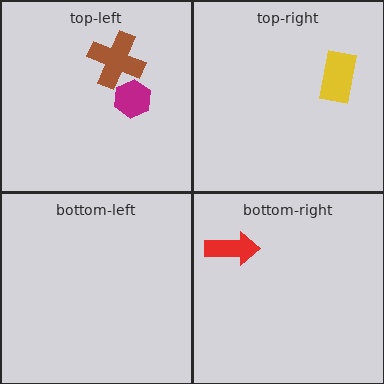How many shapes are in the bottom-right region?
1.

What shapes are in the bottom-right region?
The red arrow.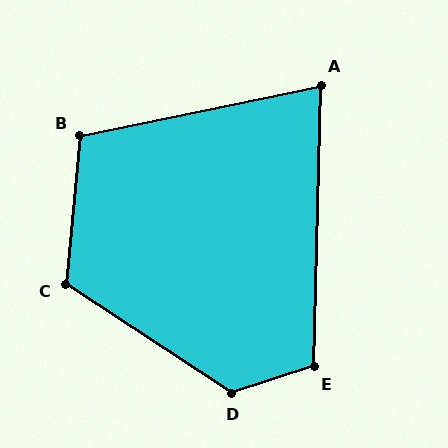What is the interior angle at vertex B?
Approximately 107 degrees (obtuse).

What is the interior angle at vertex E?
Approximately 109 degrees (obtuse).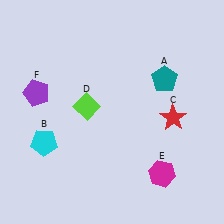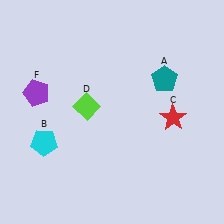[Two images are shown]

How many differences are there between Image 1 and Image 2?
There is 1 difference between the two images.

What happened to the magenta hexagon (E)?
The magenta hexagon (E) was removed in Image 2. It was in the bottom-right area of Image 1.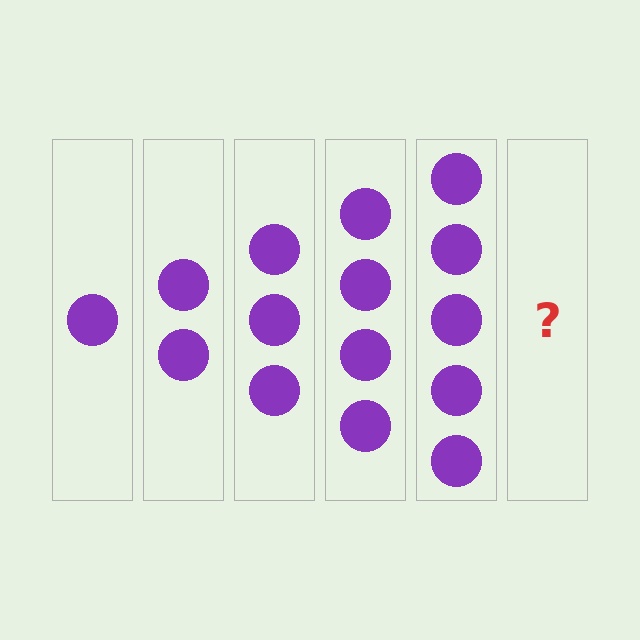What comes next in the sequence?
The next element should be 6 circles.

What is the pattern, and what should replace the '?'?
The pattern is that each step adds one more circle. The '?' should be 6 circles.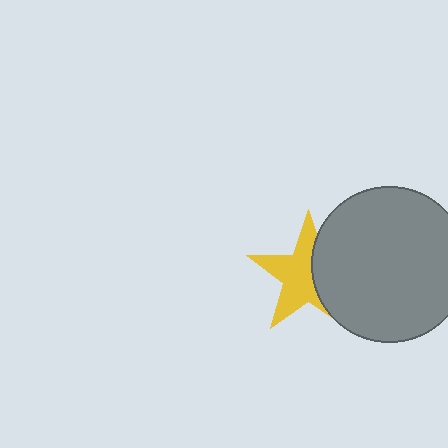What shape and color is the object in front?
The object in front is a gray circle.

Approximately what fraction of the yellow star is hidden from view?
Roughly 39% of the yellow star is hidden behind the gray circle.